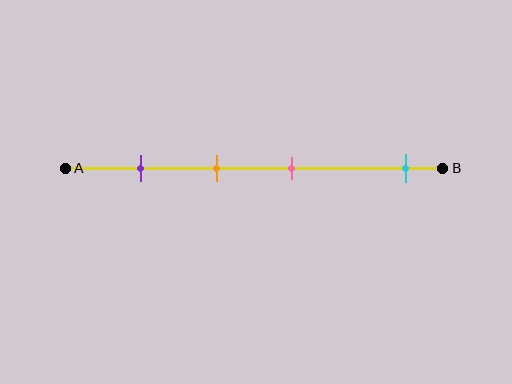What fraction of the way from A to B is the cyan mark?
The cyan mark is approximately 90% (0.9) of the way from A to B.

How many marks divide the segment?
There are 4 marks dividing the segment.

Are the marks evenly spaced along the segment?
No, the marks are not evenly spaced.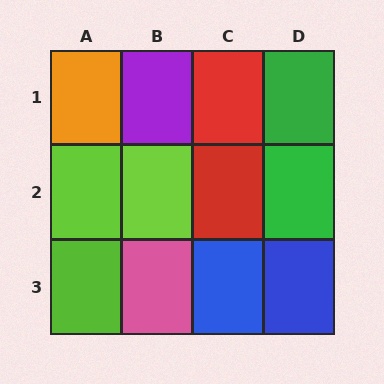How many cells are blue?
2 cells are blue.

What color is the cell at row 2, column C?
Red.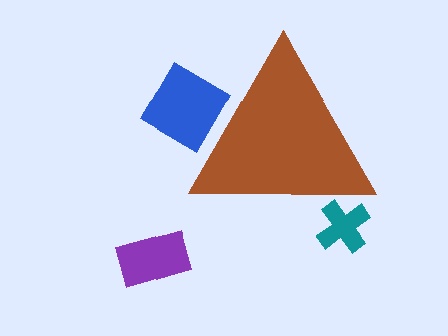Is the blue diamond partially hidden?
Yes, the blue diamond is partially hidden behind the brown triangle.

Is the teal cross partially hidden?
Yes, the teal cross is partially hidden behind the brown triangle.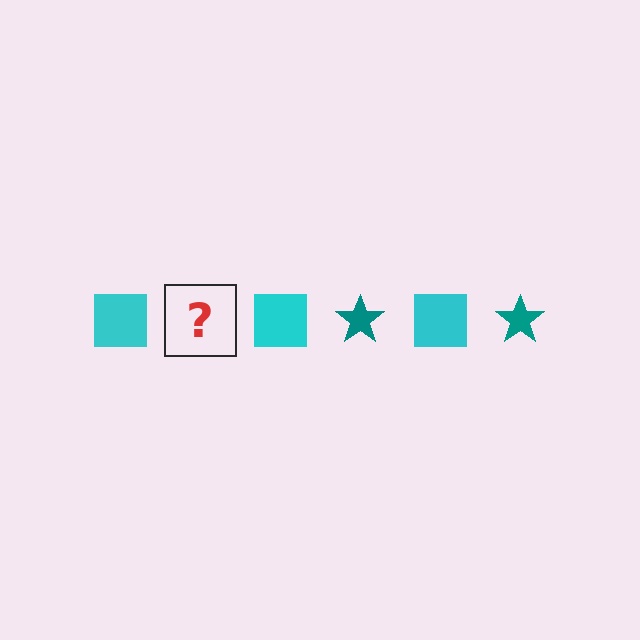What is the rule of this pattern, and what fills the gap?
The rule is that the pattern alternates between cyan square and teal star. The gap should be filled with a teal star.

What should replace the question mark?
The question mark should be replaced with a teal star.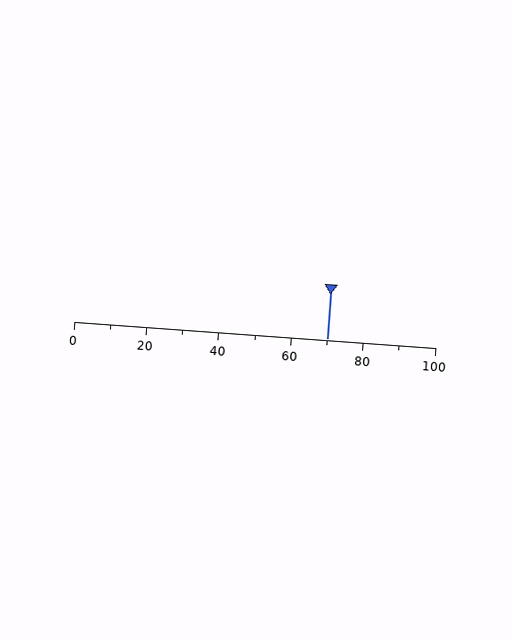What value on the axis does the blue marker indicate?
The marker indicates approximately 70.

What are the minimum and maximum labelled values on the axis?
The axis runs from 0 to 100.